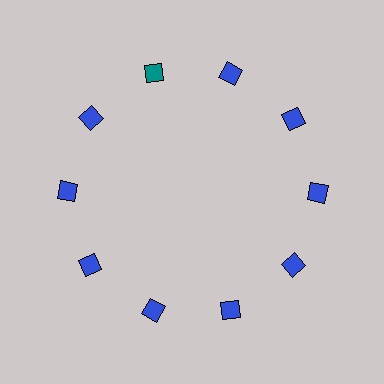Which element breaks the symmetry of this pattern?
The teal square at roughly the 11 o'clock position breaks the symmetry. All other shapes are blue squares.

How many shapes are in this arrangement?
There are 10 shapes arranged in a ring pattern.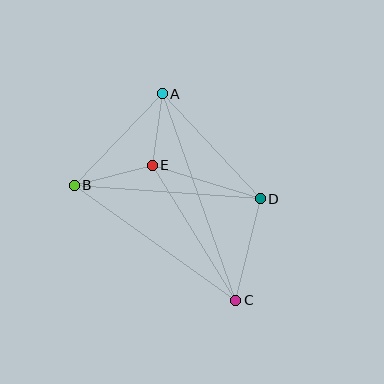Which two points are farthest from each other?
Points A and C are farthest from each other.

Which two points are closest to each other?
Points A and E are closest to each other.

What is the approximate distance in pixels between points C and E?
The distance between C and E is approximately 159 pixels.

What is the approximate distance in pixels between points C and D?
The distance between C and D is approximately 104 pixels.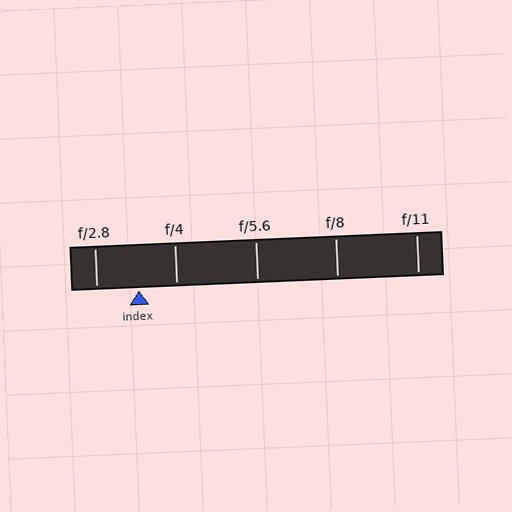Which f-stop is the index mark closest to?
The index mark is closest to f/4.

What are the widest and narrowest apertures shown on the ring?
The widest aperture shown is f/2.8 and the narrowest is f/11.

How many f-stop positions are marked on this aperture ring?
There are 5 f-stop positions marked.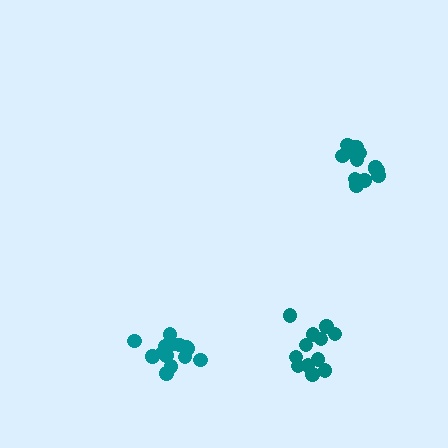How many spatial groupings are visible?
There are 3 spatial groupings.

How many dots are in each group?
Group 1: 14 dots, Group 2: 14 dots, Group 3: 12 dots (40 total).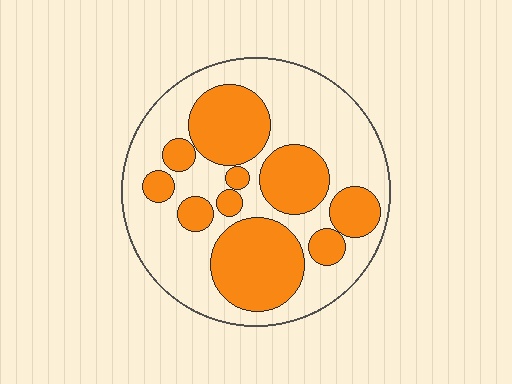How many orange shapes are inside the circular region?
10.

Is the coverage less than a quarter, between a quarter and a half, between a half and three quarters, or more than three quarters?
Between a quarter and a half.